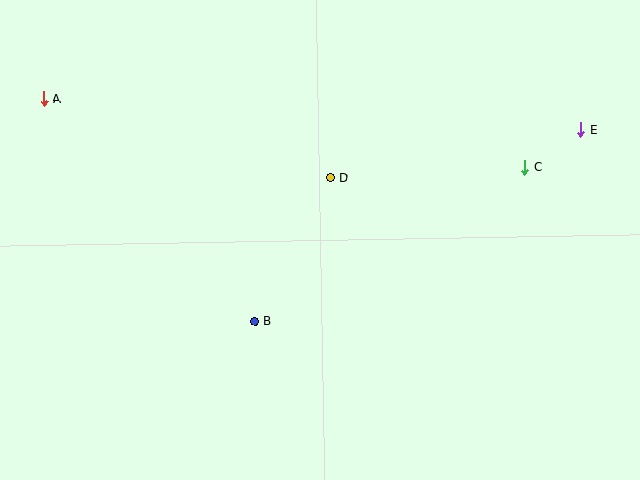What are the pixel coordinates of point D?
Point D is at (330, 177).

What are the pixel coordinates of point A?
Point A is at (44, 98).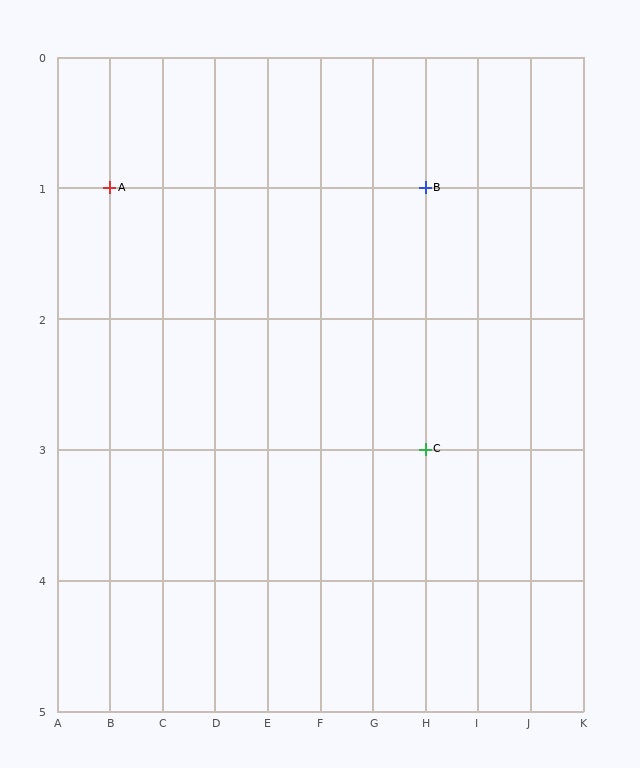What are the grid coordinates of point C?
Point C is at grid coordinates (H, 3).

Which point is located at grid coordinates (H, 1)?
Point B is at (H, 1).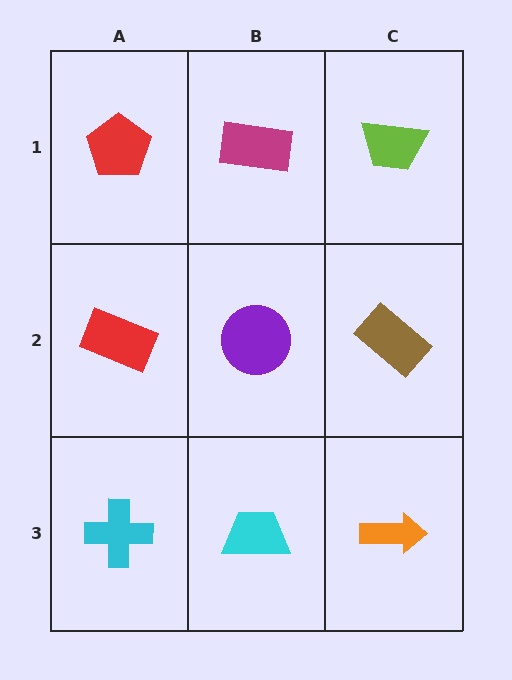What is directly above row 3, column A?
A red rectangle.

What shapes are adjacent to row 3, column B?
A purple circle (row 2, column B), a cyan cross (row 3, column A), an orange arrow (row 3, column C).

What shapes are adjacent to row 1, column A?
A red rectangle (row 2, column A), a magenta rectangle (row 1, column B).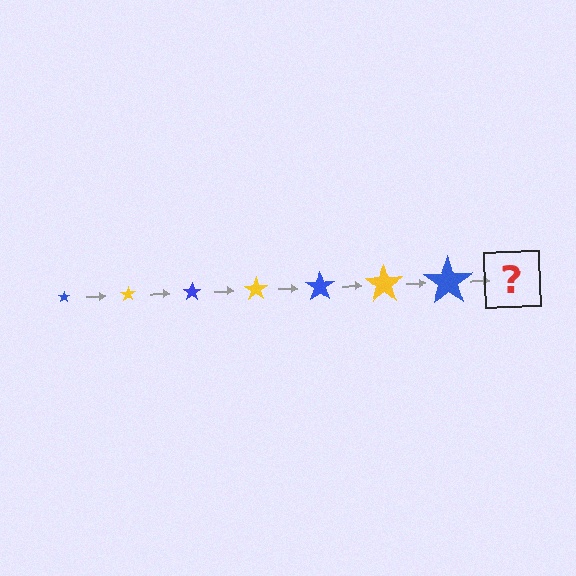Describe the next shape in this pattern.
It should be a yellow star, larger than the previous one.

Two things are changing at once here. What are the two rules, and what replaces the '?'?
The two rules are that the star grows larger each step and the color cycles through blue and yellow. The '?' should be a yellow star, larger than the previous one.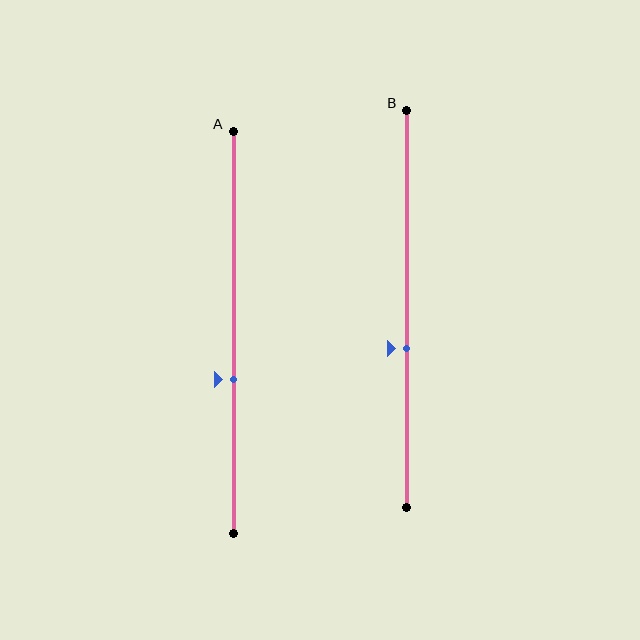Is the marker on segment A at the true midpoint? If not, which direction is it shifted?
No, the marker on segment A is shifted downward by about 12% of the segment length.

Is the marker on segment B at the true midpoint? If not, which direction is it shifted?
No, the marker on segment B is shifted downward by about 10% of the segment length.